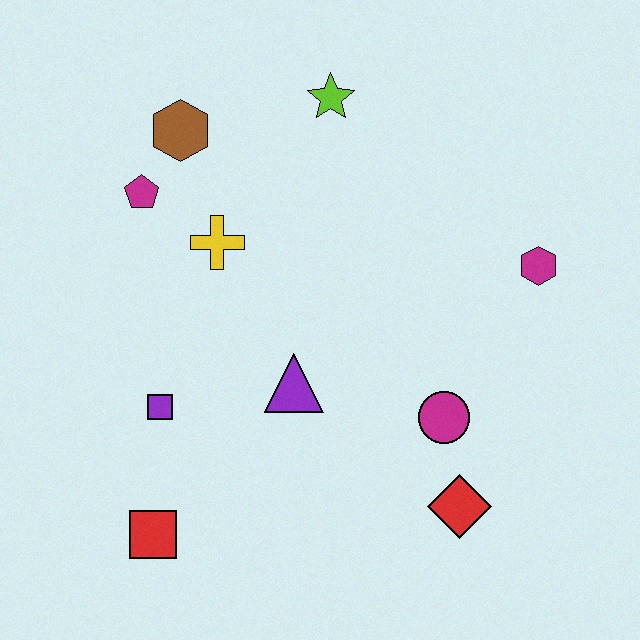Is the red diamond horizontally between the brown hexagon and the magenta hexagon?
Yes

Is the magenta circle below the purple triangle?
Yes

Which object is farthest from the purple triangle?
The lime star is farthest from the purple triangle.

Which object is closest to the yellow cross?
The magenta pentagon is closest to the yellow cross.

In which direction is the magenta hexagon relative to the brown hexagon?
The magenta hexagon is to the right of the brown hexagon.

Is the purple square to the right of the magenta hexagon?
No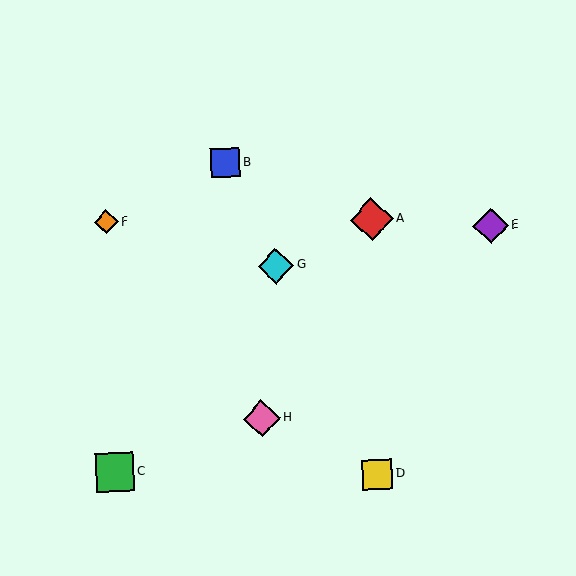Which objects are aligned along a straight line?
Objects B, D, G are aligned along a straight line.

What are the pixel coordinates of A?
Object A is at (372, 219).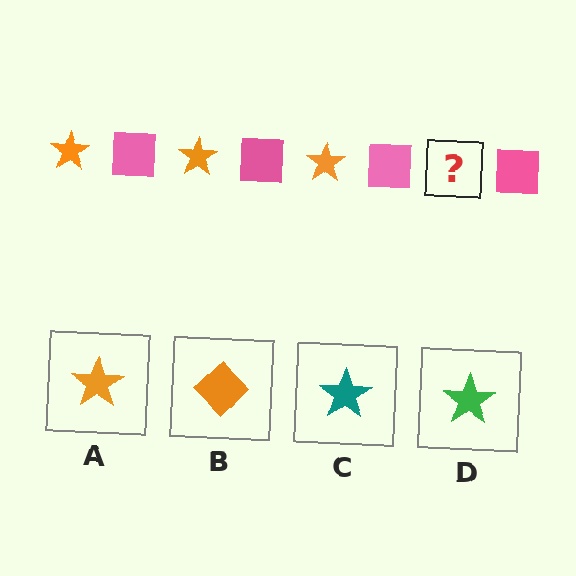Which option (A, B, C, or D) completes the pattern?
A.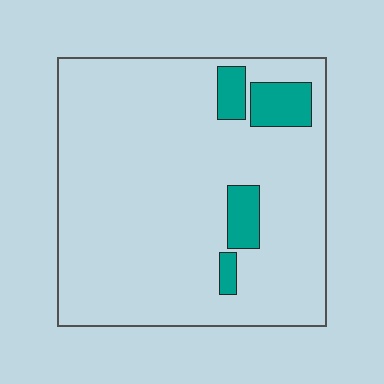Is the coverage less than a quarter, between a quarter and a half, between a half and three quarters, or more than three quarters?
Less than a quarter.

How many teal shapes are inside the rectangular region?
4.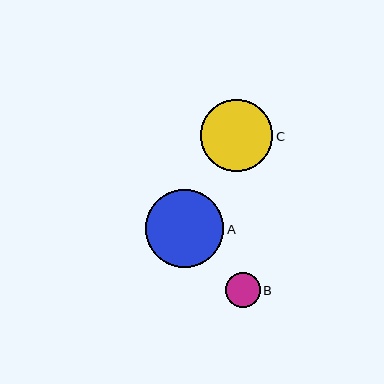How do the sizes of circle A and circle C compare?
Circle A and circle C are approximately the same size.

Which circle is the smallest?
Circle B is the smallest with a size of approximately 35 pixels.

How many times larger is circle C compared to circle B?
Circle C is approximately 2.1 times the size of circle B.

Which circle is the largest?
Circle A is the largest with a size of approximately 78 pixels.